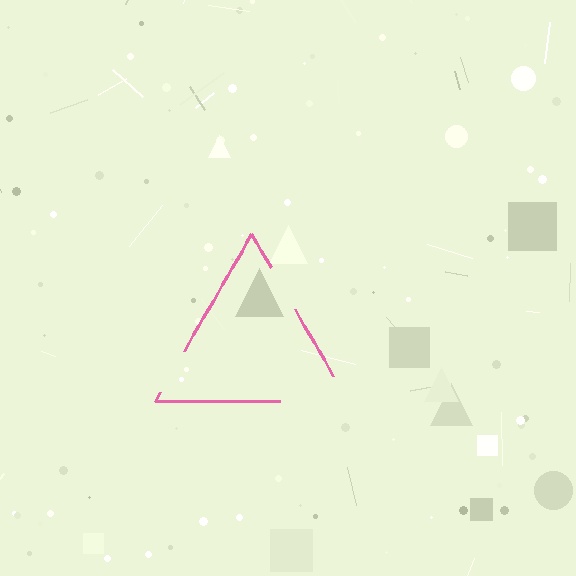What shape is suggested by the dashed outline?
The dashed outline suggests a triangle.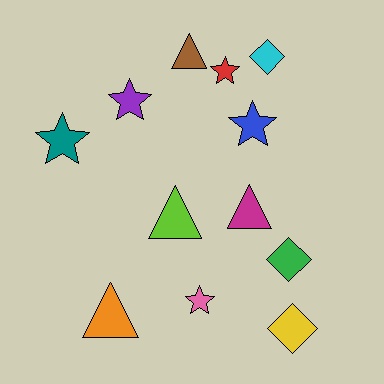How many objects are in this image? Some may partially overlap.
There are 12 objects.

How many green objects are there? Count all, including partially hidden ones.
There is 1 green object.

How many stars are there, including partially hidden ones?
There are 5 stars.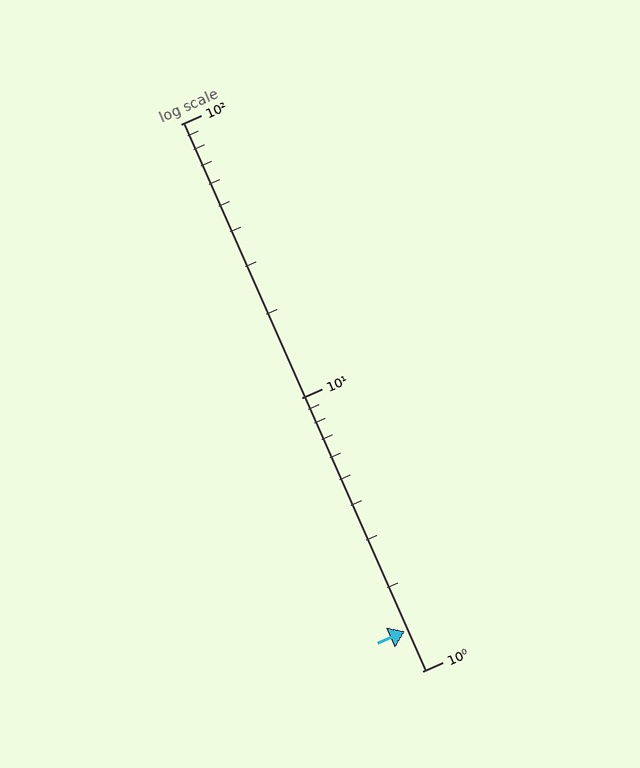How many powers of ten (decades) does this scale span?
The scale spans 2 decades, from 1 to 100.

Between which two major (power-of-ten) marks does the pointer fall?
The pointer is between 1 and 10.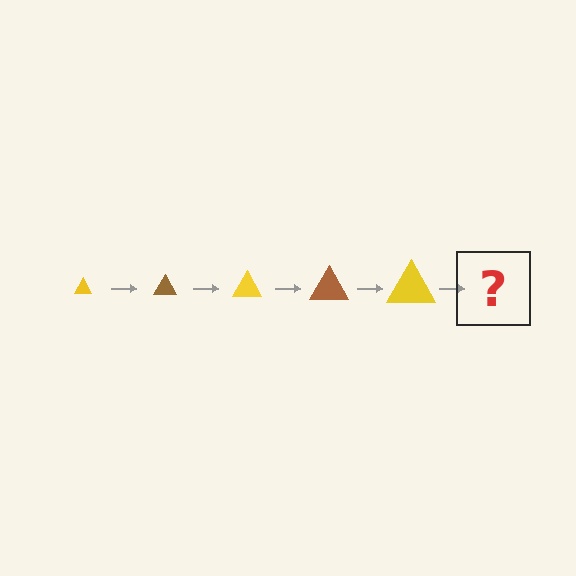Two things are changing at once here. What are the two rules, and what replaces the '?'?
The two rules are that the triangle grows larger each step and the color cycles through yellow and brown. The '?' should be a brown triangle, larger than the previous one.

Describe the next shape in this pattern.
It should be a brown triangle, larger than the previous one.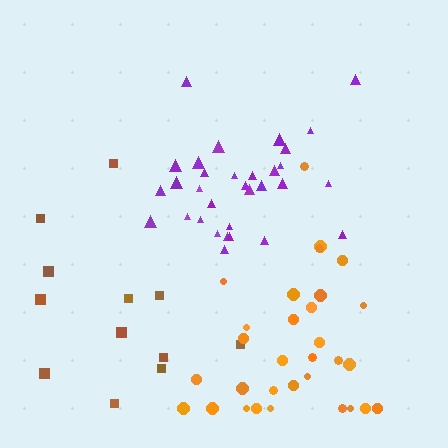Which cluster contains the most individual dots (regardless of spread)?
Purple (32).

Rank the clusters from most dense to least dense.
purple, orange, brown.